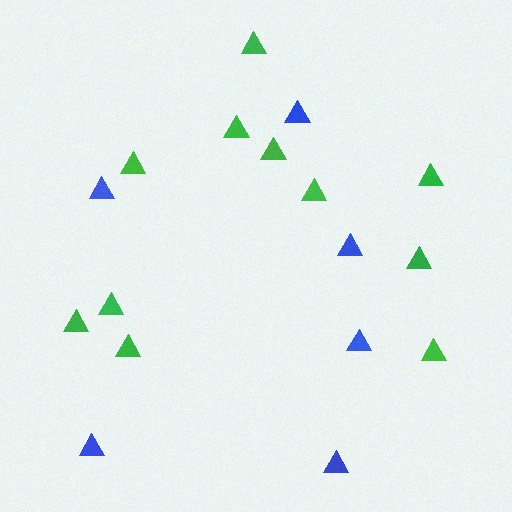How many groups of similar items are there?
There are 2 groups: one group of green triangles (11) and one group of blue triangles (6).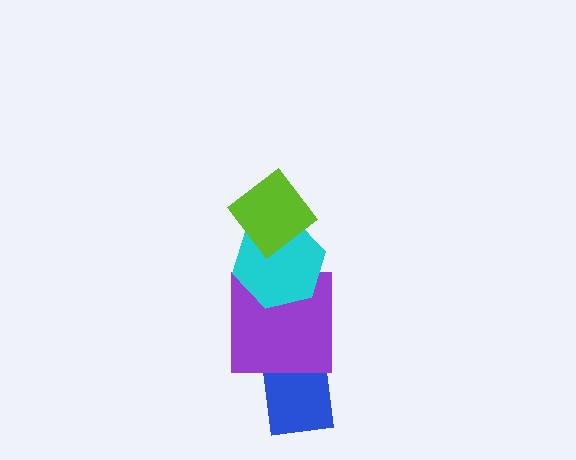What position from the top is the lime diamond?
The lime diamond is 1st from the top.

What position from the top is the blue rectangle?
The blue rectangle is 4th from the top.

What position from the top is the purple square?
The purple square is 3rd from the top.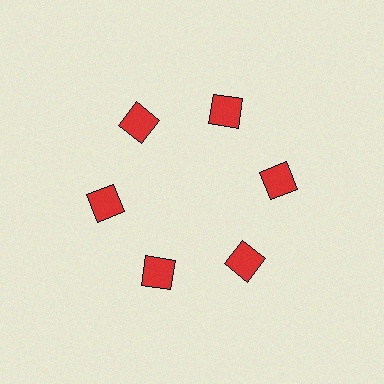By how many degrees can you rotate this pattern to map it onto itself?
The pattern maps onto itself every 60 degrees of rotation.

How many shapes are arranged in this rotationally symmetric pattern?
There are 6 shapes, arranged in 6 groups of 1.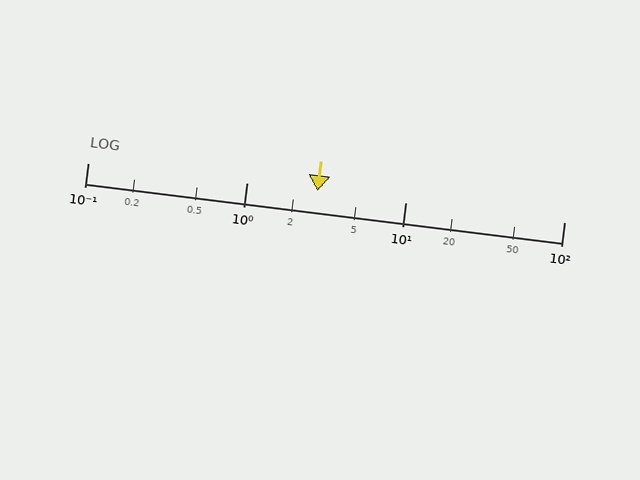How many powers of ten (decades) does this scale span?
The scale spans 3 decades, from 0.1 to 100.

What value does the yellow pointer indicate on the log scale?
The pointer indicates approximately 2.8.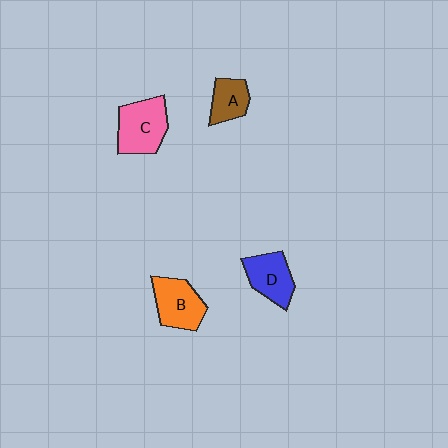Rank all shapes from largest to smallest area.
From largest to smallest: C (pink), B (orange), D (blue), A (brown).